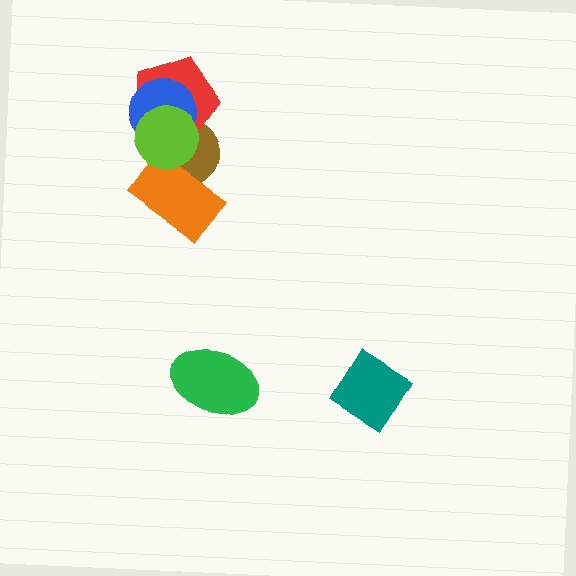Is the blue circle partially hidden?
Yes, it is partially covered by another shape.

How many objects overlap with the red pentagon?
3 objects overlap with the red pentagon.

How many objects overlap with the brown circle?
4 objects overlap with the brown circle.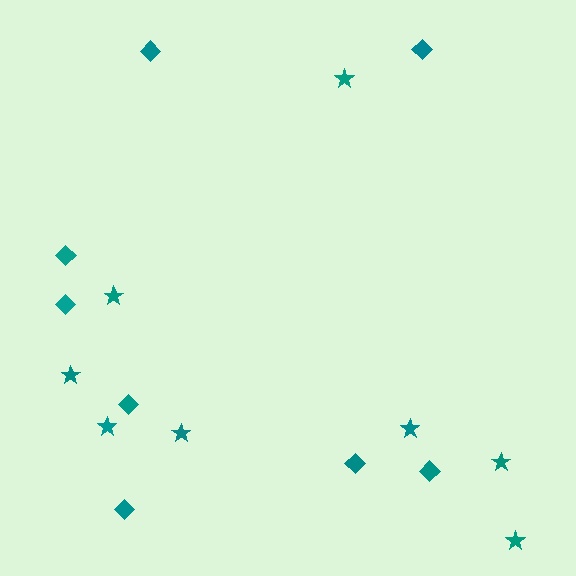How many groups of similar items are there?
There are 2 groups: one group of stars (8) and one group of diamonds (8).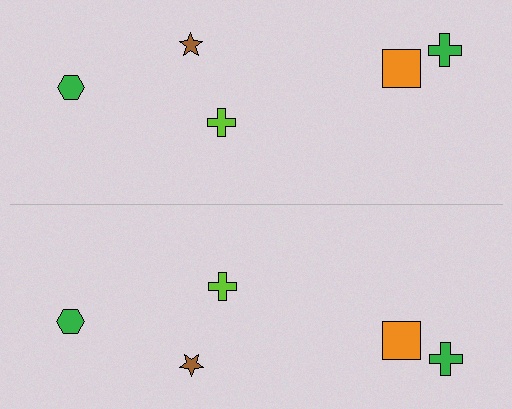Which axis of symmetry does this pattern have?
The pattern has a horizontal axis of symmetry running through the center of the image.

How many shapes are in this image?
There are 10 shapes in this image.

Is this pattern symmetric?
Yes, this pattern has bilateral (reflection) symmetry.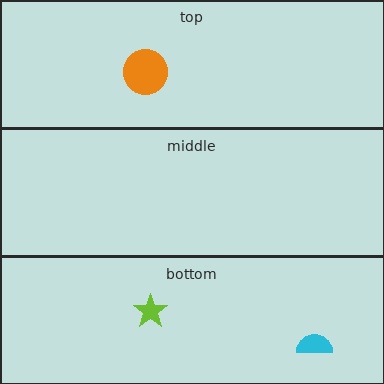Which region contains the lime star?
The bottom region.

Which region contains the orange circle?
The top region.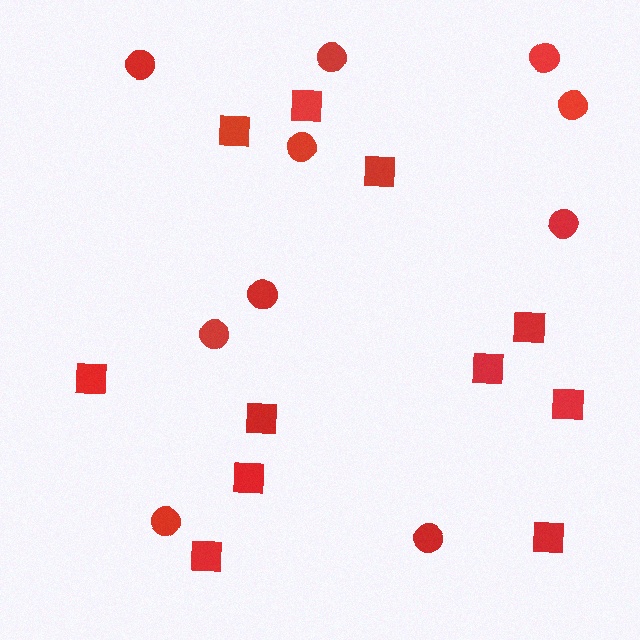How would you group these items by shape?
There are 2 groups: one group of circles (10) and one group of squares (11).